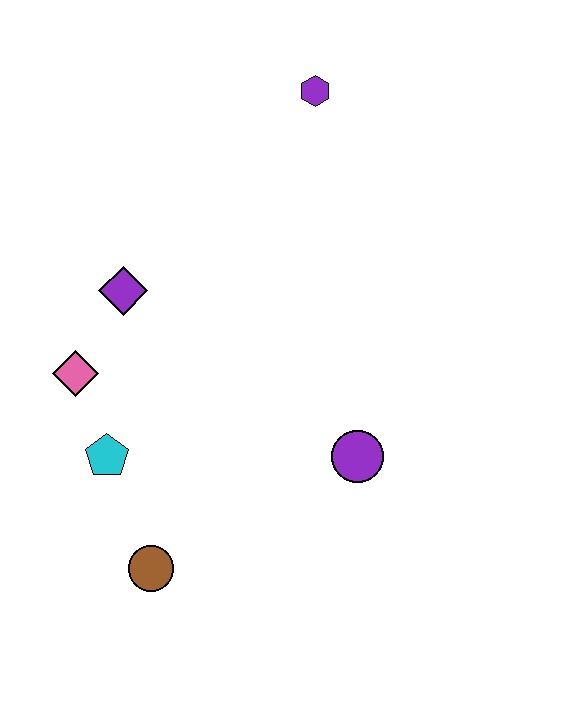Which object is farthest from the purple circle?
The purple hexagon is farthest from the purple circle.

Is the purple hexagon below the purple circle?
No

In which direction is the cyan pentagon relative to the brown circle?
The cyan pentagon is above the brown circle.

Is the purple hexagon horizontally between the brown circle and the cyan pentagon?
No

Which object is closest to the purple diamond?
The pink diamond is closest to the purple diamond.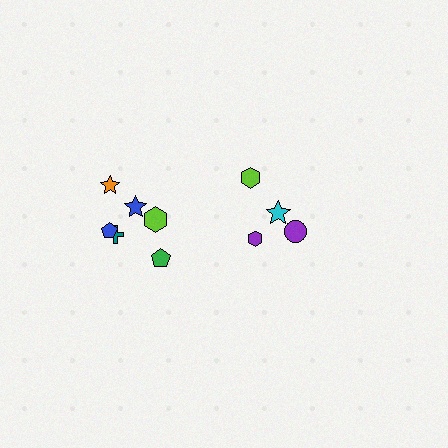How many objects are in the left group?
There are 6 objects.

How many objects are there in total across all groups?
There are 10 objects.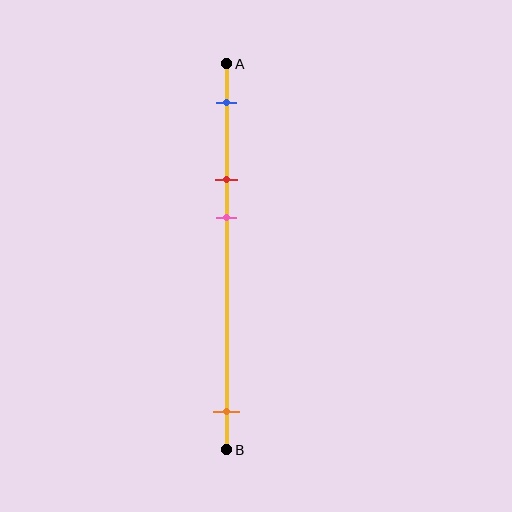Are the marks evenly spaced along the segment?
No, the marks are not evenly spaced.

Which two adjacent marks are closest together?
The red and pink marks are the closest adjacent pair.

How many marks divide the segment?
There are 4 marks dividing the segment.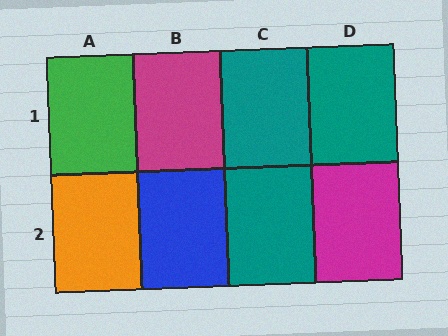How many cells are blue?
1 cell is blue.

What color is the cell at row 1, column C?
Teal.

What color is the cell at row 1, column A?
Green.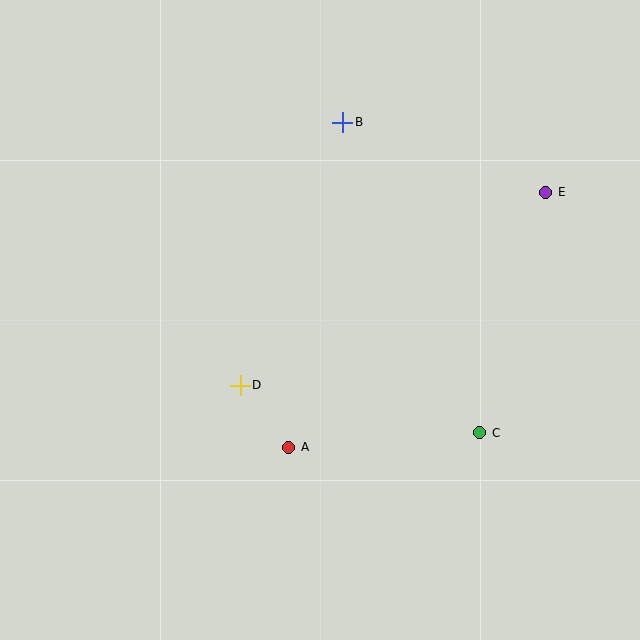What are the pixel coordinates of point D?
Point D is at (240, 385).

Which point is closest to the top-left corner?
Point B is closest to the top-left corner.